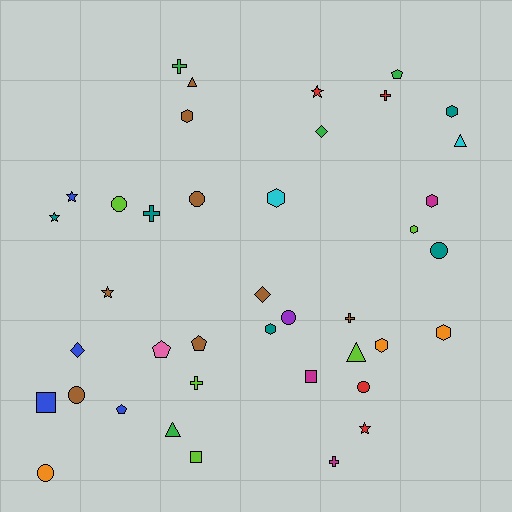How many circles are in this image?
There are 7 circles.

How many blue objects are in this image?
There are 4 blue objects.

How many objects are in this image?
There are 40 objects.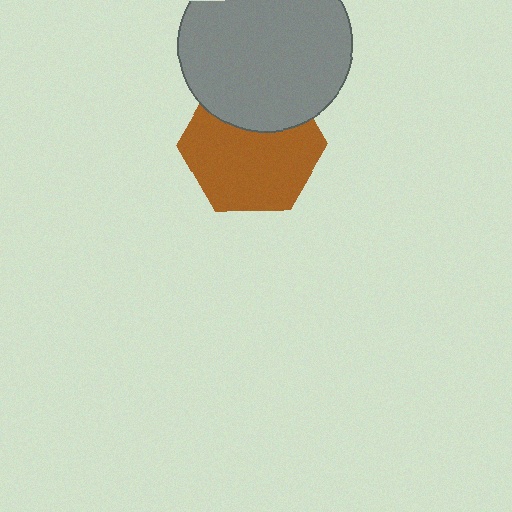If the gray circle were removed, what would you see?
You would see the complete brown hexagon.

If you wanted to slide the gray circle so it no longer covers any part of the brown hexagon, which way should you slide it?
Slide it up — that is the most direct way to separate the two shapes.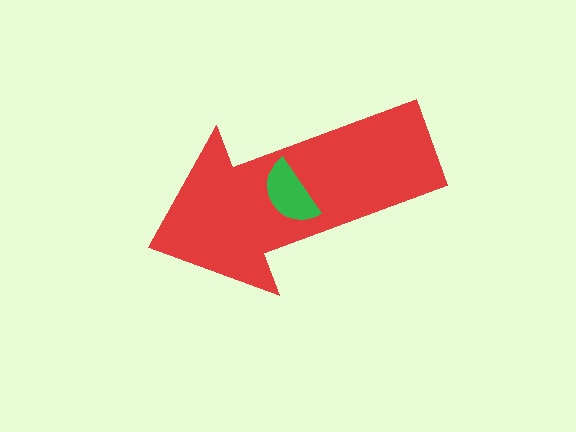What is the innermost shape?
The green semicircle.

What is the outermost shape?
The red arrow.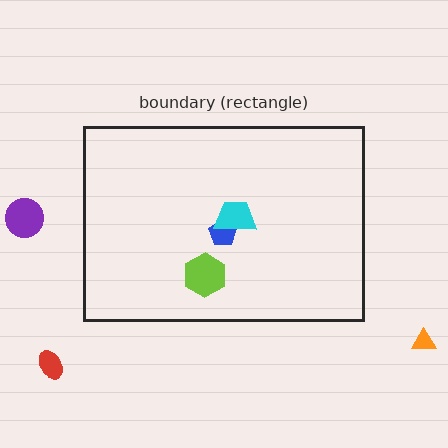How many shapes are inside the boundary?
3 inside, 3 outside.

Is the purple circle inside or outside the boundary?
Outside.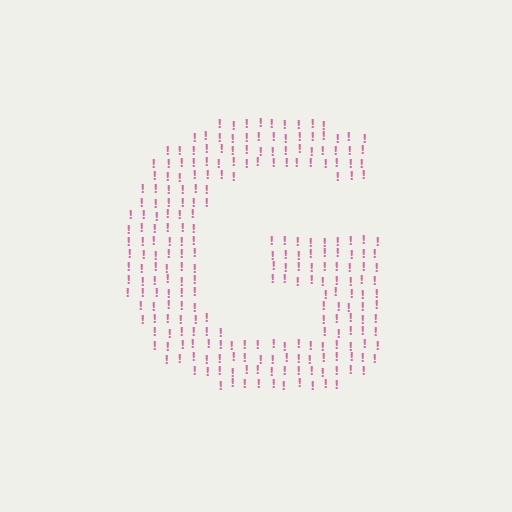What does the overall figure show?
The overall figure shows the letter G.